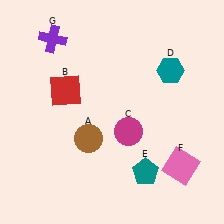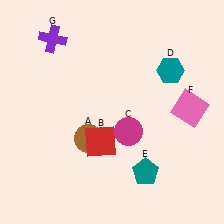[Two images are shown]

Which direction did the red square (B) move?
The red square (B) moved down.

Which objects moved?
The objects that moved are: the red square (B), the pink square (F).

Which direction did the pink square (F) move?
The pink square (F) moved up.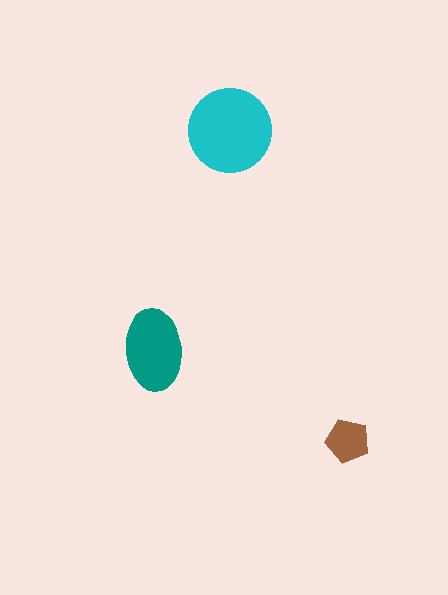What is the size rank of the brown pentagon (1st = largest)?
3rd.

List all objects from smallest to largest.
The brown pentagon, the teal ellipse, the cyan circle.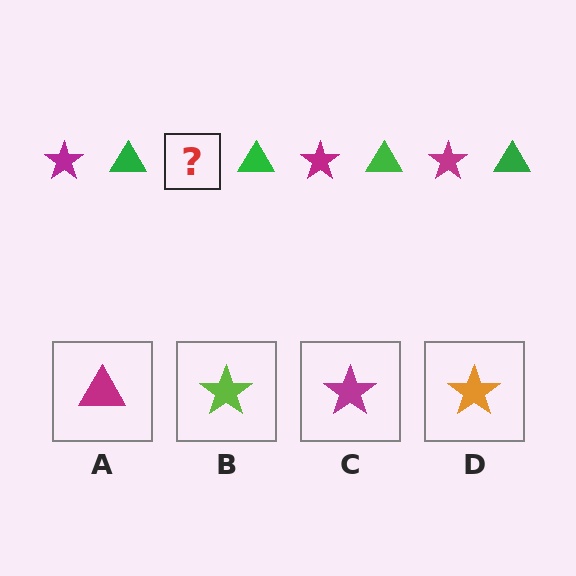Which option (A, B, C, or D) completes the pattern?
C.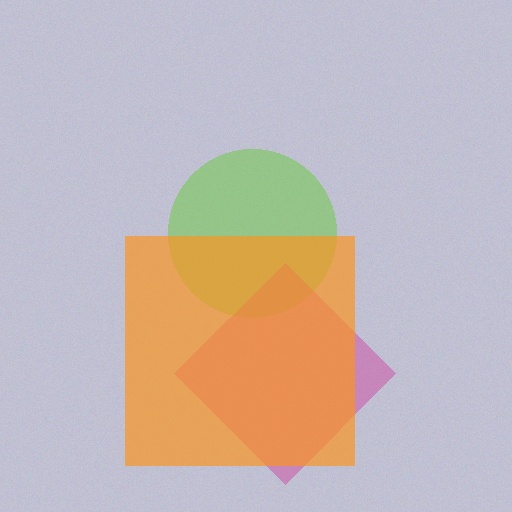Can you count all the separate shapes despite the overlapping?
Yes, there are 3 separate shapes.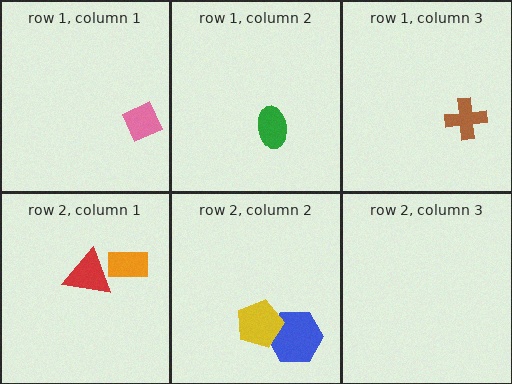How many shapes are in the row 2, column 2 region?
2.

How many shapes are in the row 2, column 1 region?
2.